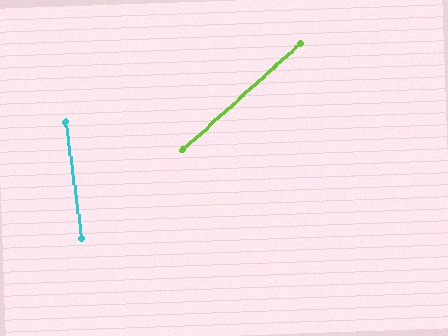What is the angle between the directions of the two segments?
Approximately 56 degrees.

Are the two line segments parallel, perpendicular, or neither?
Neither parallel nor perpendicular — they differ by about 56°.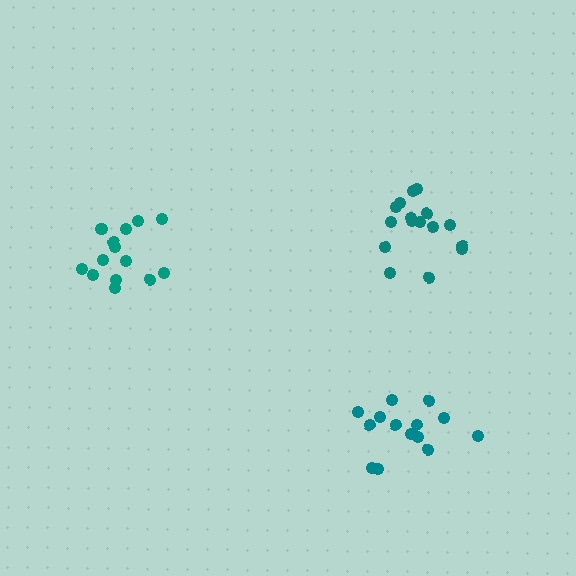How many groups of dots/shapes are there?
There are 3 groups.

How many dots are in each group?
Group 1: 14 dots, Group 2: 16 dots, Group 3: 14 dots (44 total).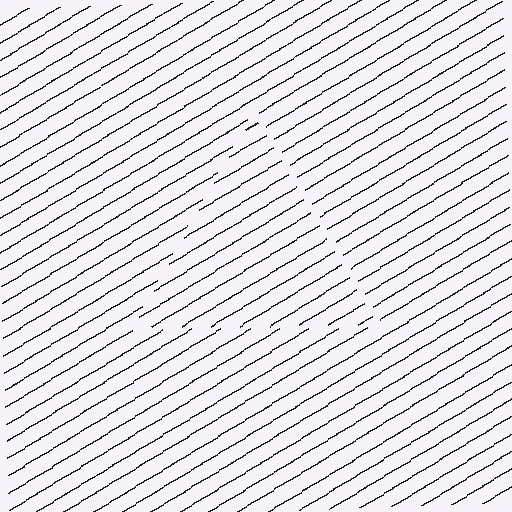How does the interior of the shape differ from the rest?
The interior of the shape contains the same grating, shifted by half a period — the contour is defined by the phase discontinuity where line-ends from the inner and outer gratings abut.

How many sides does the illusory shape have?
3 sides — the line-ends trace a triangle.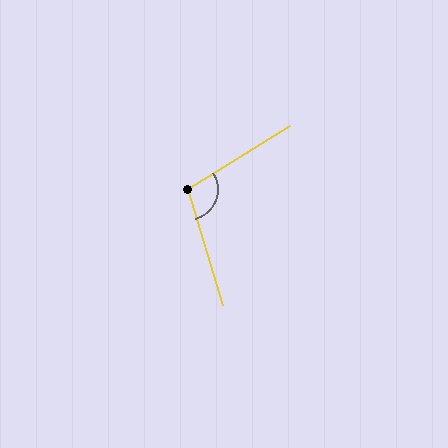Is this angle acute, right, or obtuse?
It is obtuse.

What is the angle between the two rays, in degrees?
Approximately 105 degrees.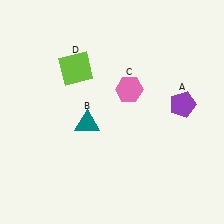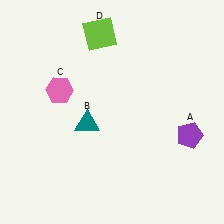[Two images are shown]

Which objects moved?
The objects that moved are: the purple pentagon (A), the pink hexagon (C), the lime square (D).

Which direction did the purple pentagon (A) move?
The purple pentagon (A) moved down.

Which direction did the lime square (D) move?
The lime square (D) moved up.